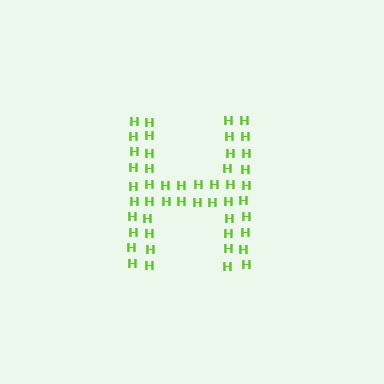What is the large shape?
The large shape is the letter H.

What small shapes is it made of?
It is made of small letter H's.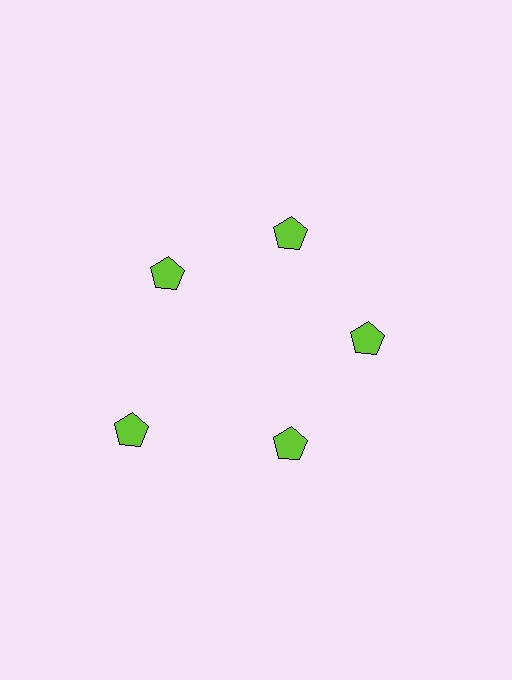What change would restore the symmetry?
The symmetry would be restored by moving it inward, back onto the ring so that all 5 pentagons sit at equal angles and equal distance from the center.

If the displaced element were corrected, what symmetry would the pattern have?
It would have 5-fold rotational symmetry — the pattern would map onto itself every 72 degrees.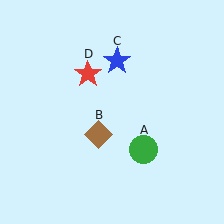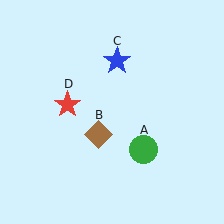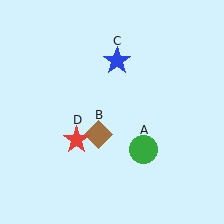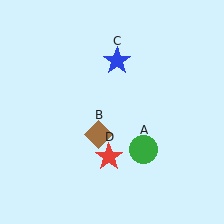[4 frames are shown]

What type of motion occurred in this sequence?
The red star (object D) rotated counterclockwise around the center of the scene.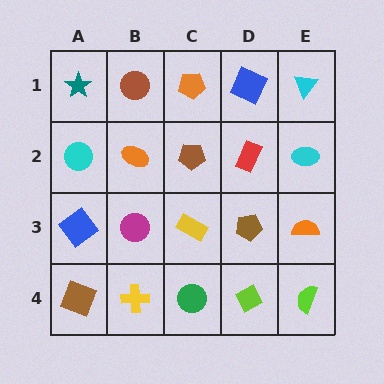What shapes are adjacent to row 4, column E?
An orange semicircle (row 3, column E), a lime diamond (row 4, column D).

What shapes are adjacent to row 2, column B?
A brown circle (row 1, column B), a magenta circle (row 3, column B), a cyan circle (row 2, column A), a brown pentagon (row 2, column C).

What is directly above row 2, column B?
A brown circle.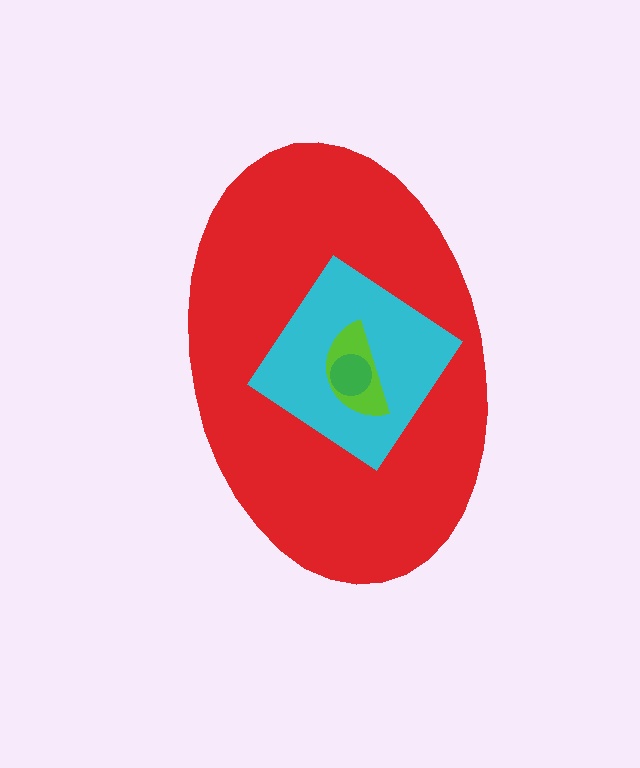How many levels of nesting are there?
4.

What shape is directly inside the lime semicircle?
The green circle.